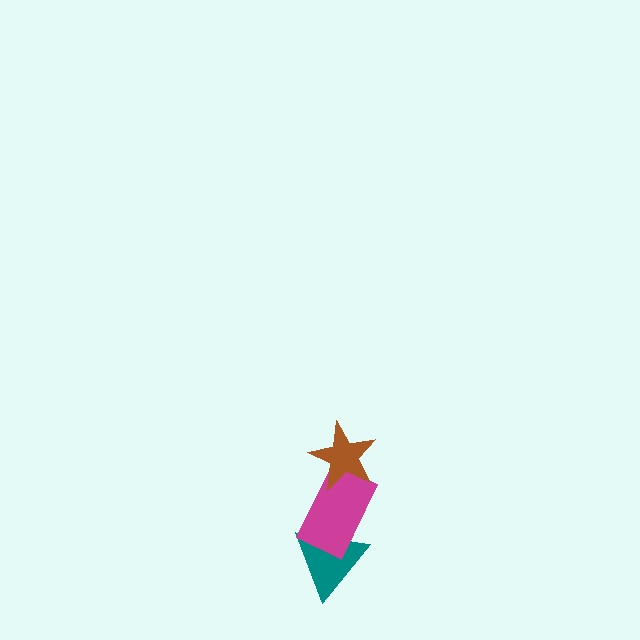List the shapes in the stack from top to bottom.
From top to bottom: the brown star, the magenta rectangle, the teal triangle.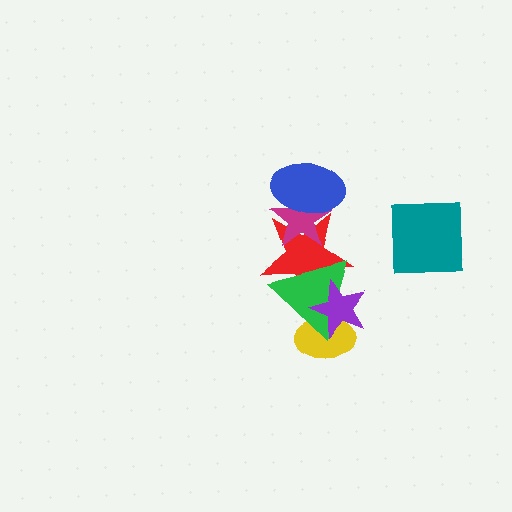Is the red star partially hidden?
Yes, it is partially covered by another shape.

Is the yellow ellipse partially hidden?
Yes, it is partially covered by another shape.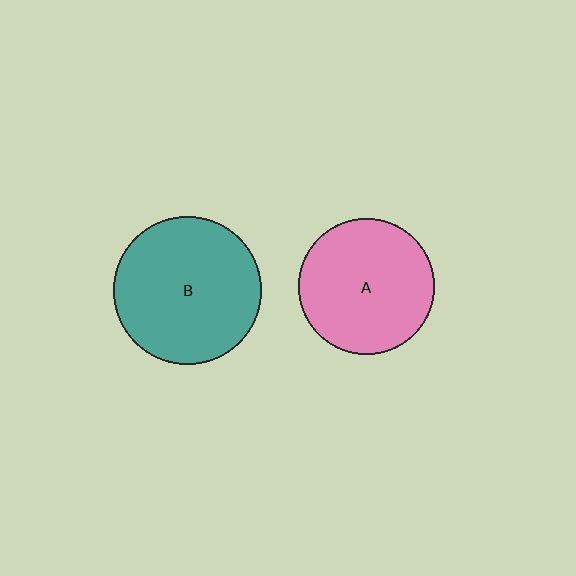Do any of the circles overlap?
No, none of the circles overlap.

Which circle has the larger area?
Circle B (teal).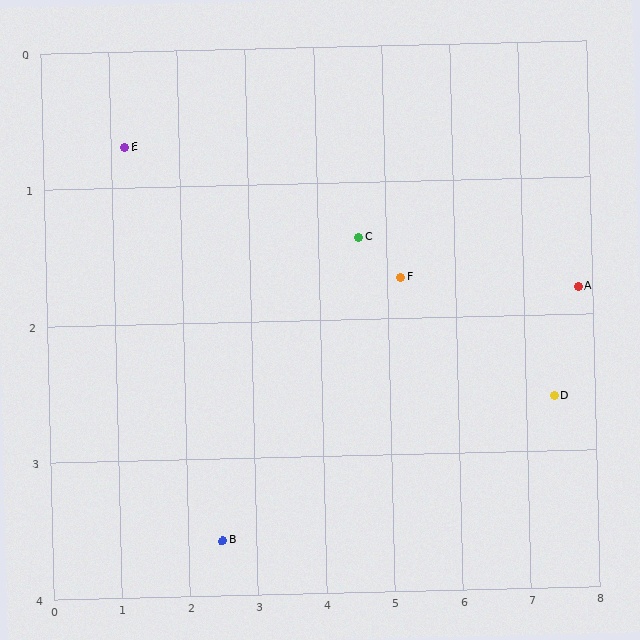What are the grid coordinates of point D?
Point D is at approximately (7.4, 2.6).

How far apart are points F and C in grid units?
Points F and C are about 0.7 grid units apart.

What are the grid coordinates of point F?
Point F is at approximately (5.2, 1.7).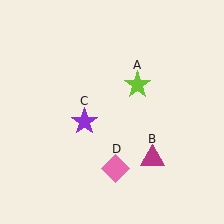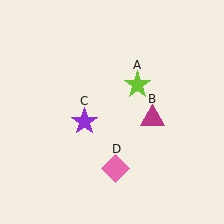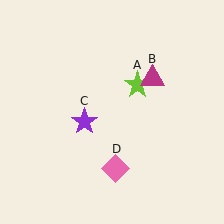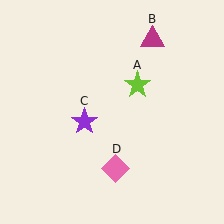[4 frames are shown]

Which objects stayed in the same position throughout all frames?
Lime star (object A) and purple star (object C) and pink diamond (object D) remained stationary.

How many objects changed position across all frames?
1 object changed position: magenta triangle (object B).